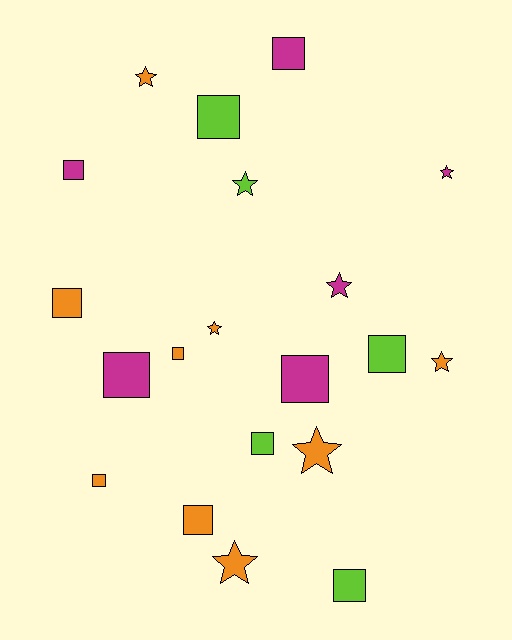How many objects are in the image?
There are 20 objects.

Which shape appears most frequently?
Square, with 12 objects.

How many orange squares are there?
There are 4 orange squares.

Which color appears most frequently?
Orange, with 9 objects.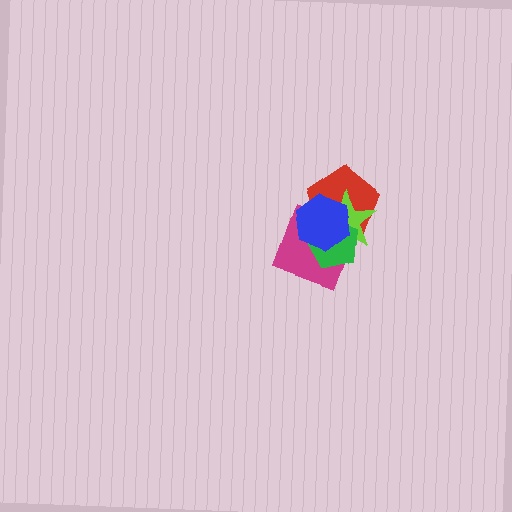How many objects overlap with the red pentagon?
4 objects overlap with the red pentagon.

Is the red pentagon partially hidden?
Yes, it is partially covered by another shape.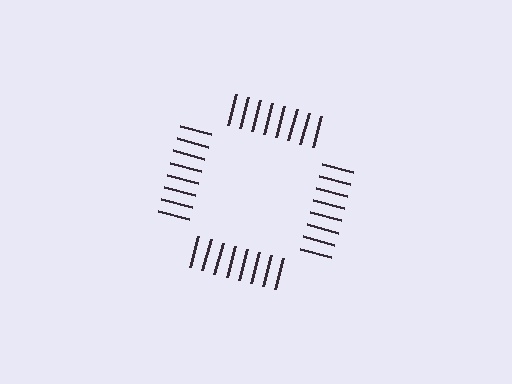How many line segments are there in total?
32 — 8 along each of the 4 edges.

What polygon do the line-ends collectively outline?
An illusory square — the line segments terminate on its edges but no continuous stroke is drawn.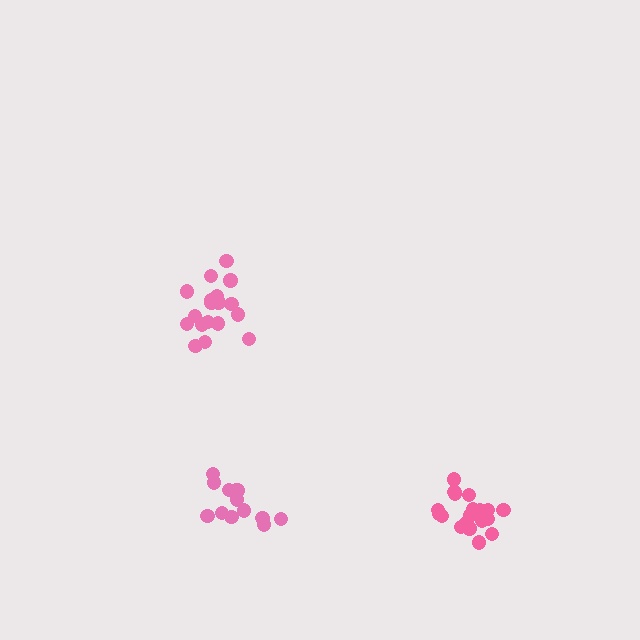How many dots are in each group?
Group 1: 14 dots, Group 2: 20 dots, Group 3: 19 dots (53 total).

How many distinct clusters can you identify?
There are 3 distinct clusters.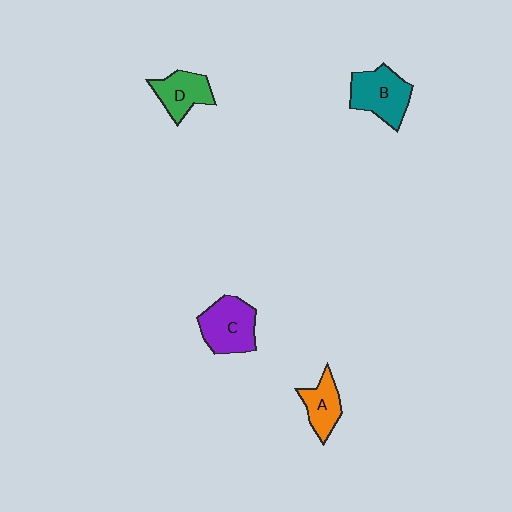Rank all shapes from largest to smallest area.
From largest to smallest: C (purple), B (teal), D (green), A (orange).